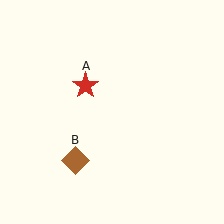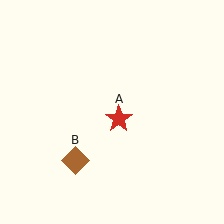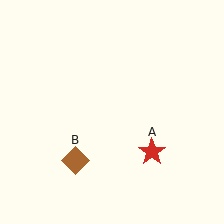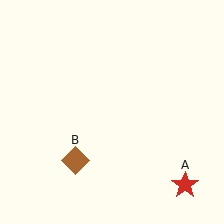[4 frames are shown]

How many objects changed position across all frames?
1 object changed position: red star (object A).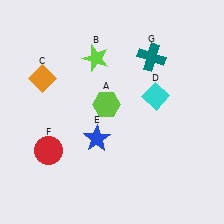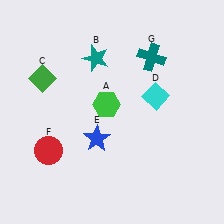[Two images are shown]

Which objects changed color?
A changed from lime to green. B changed from lime to teal. C changed from orange to green.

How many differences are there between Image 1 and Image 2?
There are 3 differences between the two images.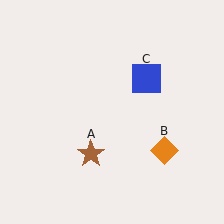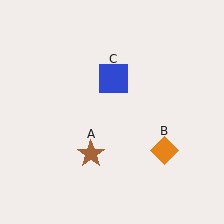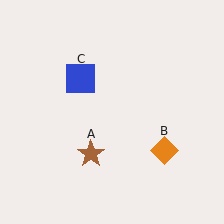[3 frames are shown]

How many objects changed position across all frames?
1 object changed position: blue square (object C).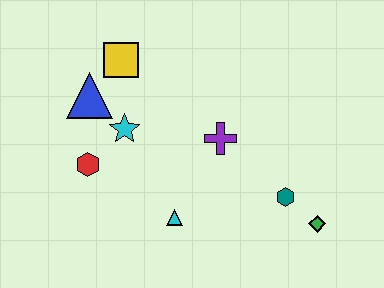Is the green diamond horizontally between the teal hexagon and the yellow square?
No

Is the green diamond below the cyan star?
Yes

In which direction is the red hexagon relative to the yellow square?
The red hexagon is below the yellow square.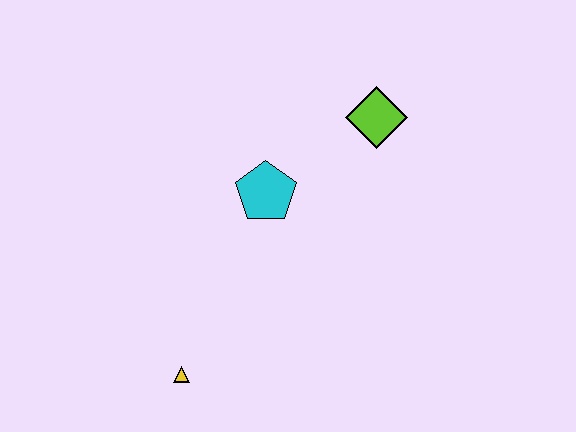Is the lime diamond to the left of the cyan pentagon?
No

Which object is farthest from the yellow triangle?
The lime diamond is farthest from the yellow triangle.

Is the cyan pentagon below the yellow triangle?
No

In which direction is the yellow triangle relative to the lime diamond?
The yellow triangle is below the lime diamond.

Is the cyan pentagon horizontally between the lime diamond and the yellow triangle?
Yes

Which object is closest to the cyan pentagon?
The lime diamond is closest to the cyan pentagon.